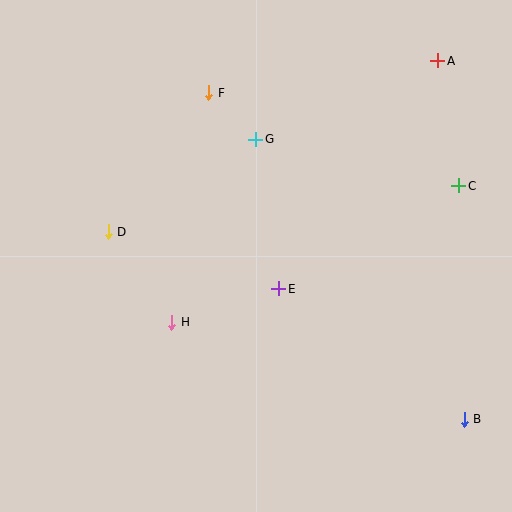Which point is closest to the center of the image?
Point E at (279, 289) is closest to the center.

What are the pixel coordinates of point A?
Point A is at (438, 61).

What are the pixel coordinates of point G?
Point G is at (256, 139).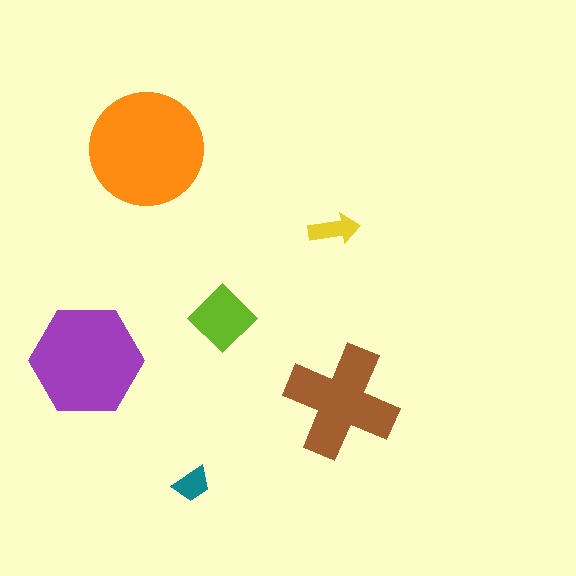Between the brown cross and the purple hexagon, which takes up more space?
The purple hexagon.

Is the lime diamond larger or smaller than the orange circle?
Smaller.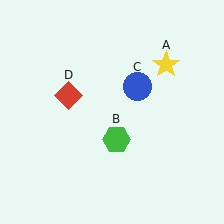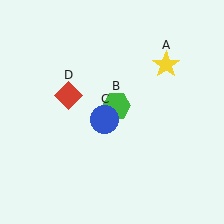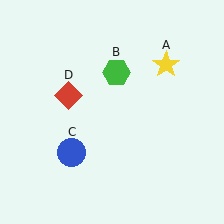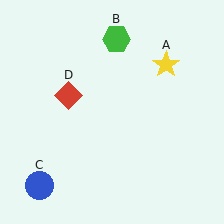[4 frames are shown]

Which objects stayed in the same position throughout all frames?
Yellow star (object A) and red diamond (object D) remained stationary.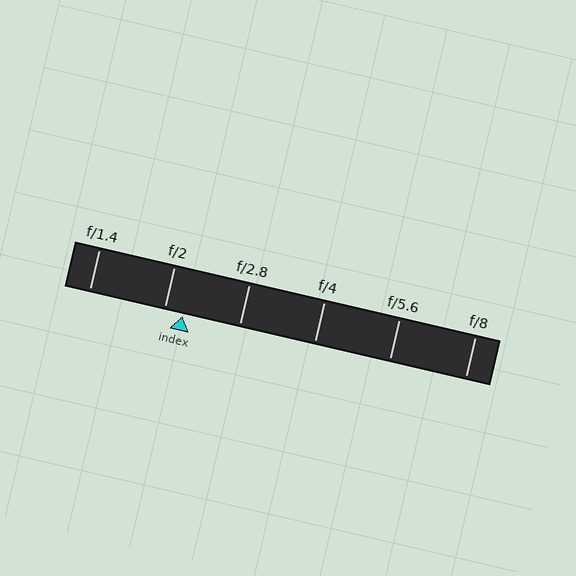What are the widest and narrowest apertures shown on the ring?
The widest aperture shown is f/1.4 and the narrowest is f/8.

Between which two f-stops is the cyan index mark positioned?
The index mark is between f/2 and f/2.8.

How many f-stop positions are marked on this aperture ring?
There are 6 f-stop positions marked.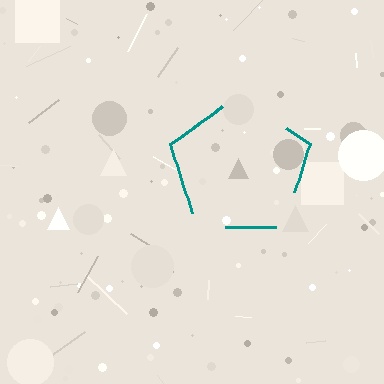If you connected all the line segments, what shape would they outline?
They would outline a pentagon.